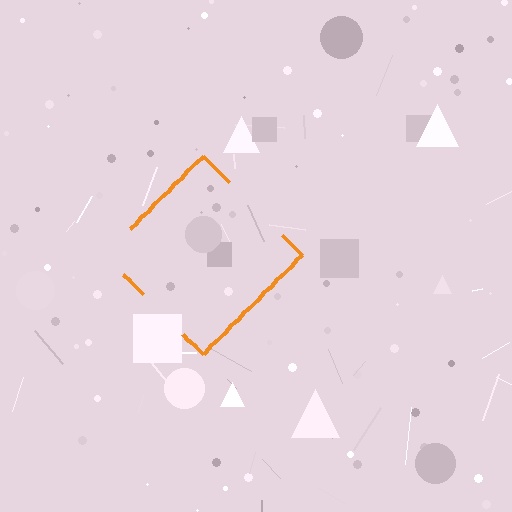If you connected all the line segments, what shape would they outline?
They would outline a diamond.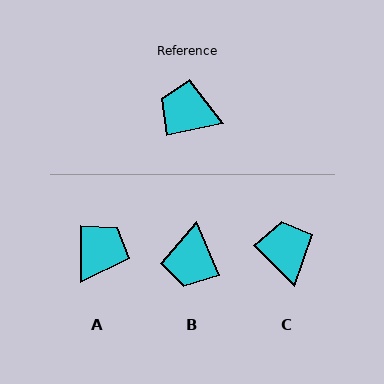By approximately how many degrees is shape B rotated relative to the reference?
Approximately 101 degrees counter-clockwise.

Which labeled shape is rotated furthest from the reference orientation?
A, about 102 degrees away.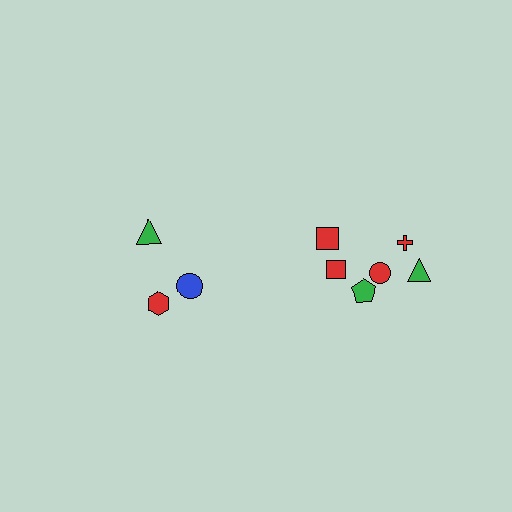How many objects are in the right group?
There are 6 objects.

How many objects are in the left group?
There are 3 objects.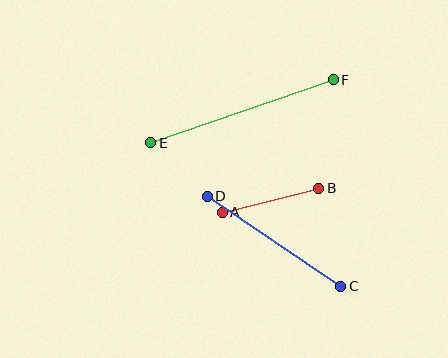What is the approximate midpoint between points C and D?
The midpoint is at approximately (274, 241) pixels.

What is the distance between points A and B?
The distance is approximately 100 pixels.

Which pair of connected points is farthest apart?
Points E and F are farthest apart.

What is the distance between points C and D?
The distance is approximately 161 pixels.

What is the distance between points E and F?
The distance is approximately 193 pixels.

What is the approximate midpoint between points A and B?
The midpoint is at approximately (270, 200) pixels.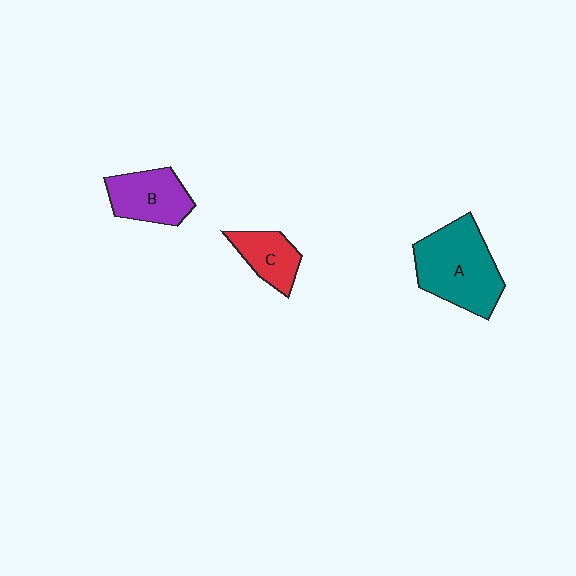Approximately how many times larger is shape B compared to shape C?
Approximately 1.3 times.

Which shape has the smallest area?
Shape C (red).